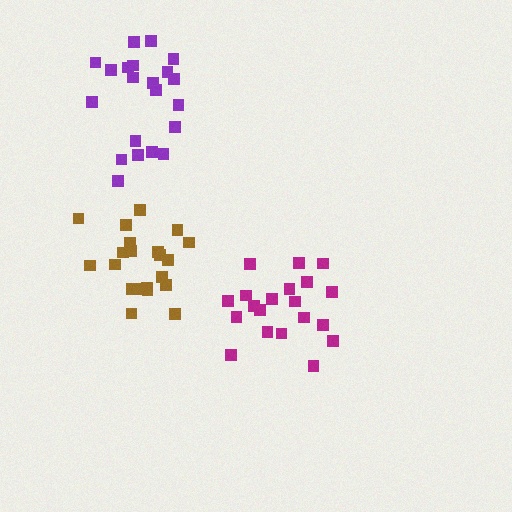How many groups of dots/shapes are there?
There are 3 groups.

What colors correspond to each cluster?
The clusters are colored: magenta, purple, brown.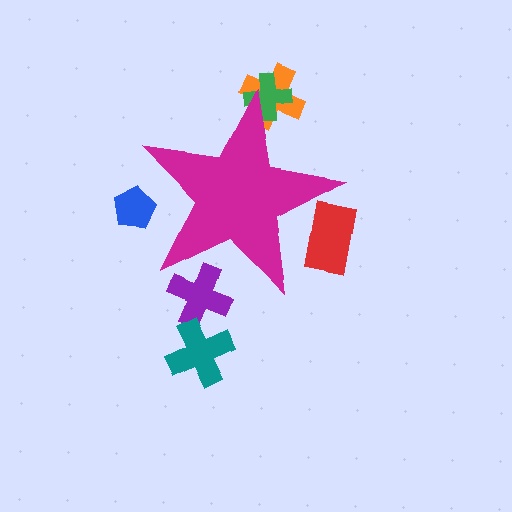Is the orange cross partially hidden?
Yes, the orange cross is partially hidden behind the magenta star.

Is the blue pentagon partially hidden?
Yes, the blue pentagon is partially hidden behind the magenta star.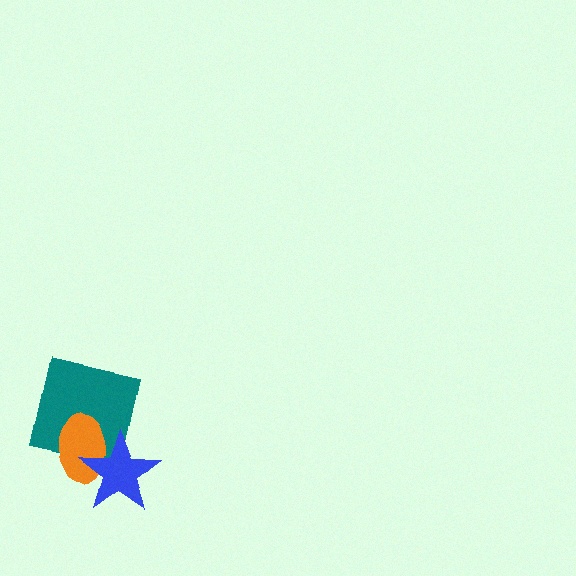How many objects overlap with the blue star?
2 objects overlap with the blue star.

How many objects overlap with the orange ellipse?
2 objects overlap with the orange ellipse.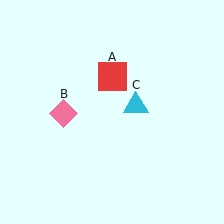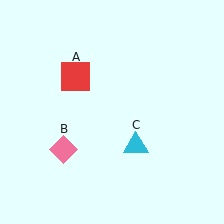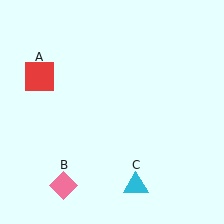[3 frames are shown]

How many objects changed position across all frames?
3 objects changed position: red square (object A), pink diamond (object B), cyan triangle (object C).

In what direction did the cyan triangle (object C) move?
The cyan triangle (object C) moved down.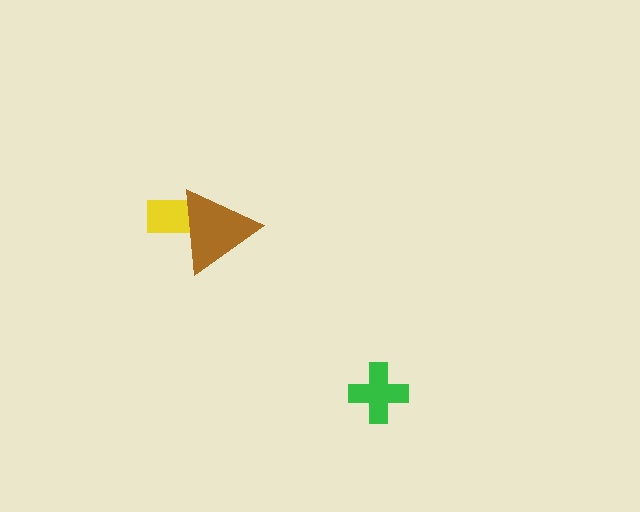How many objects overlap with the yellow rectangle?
1 object overlaps with the yellow rectangle.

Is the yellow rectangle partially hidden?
Yes, it is partially covered by another shape.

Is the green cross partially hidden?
No, no other shape covers it.